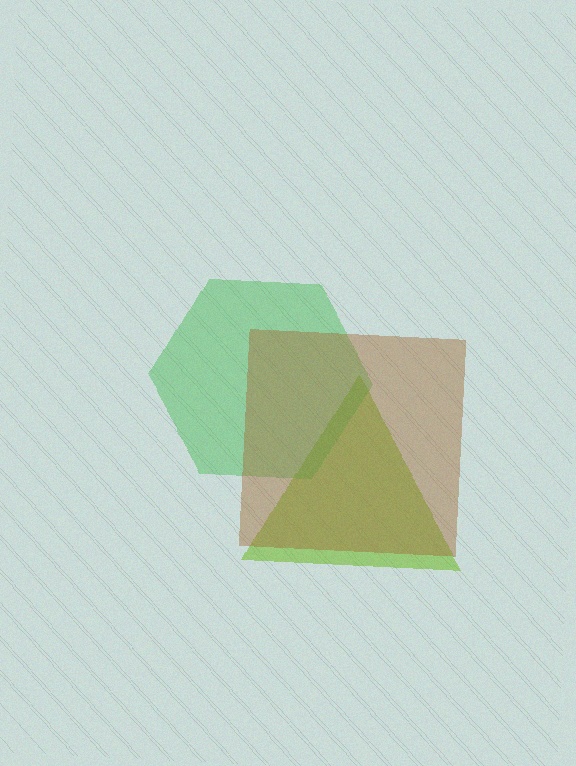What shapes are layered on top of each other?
The layered shapes are: a lime triangle, a green hexagon, a brown square.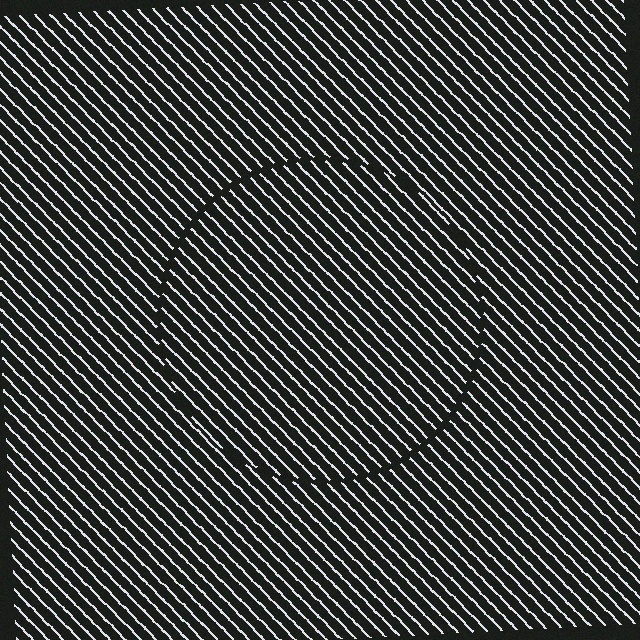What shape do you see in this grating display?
An illusory circle. The interior of the shape contains the same grating, shifted by half a period — the contour is defined by the phase discontinuity where line-ends from the inner and outer gratings abut.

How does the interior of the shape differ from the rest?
The interior of the shape contains the same grating, shifted by half a period — the contour is defined by the phase discontinuity where line-ends from the inner and outer gratings abut.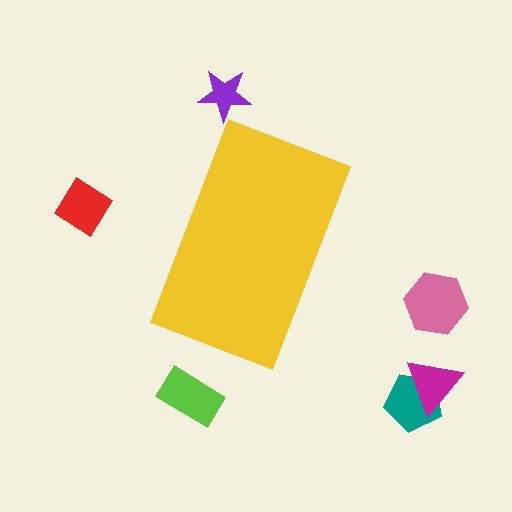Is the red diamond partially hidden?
No, the red diamond is fully visible.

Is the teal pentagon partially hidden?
No, the teal pentagon is fully visible.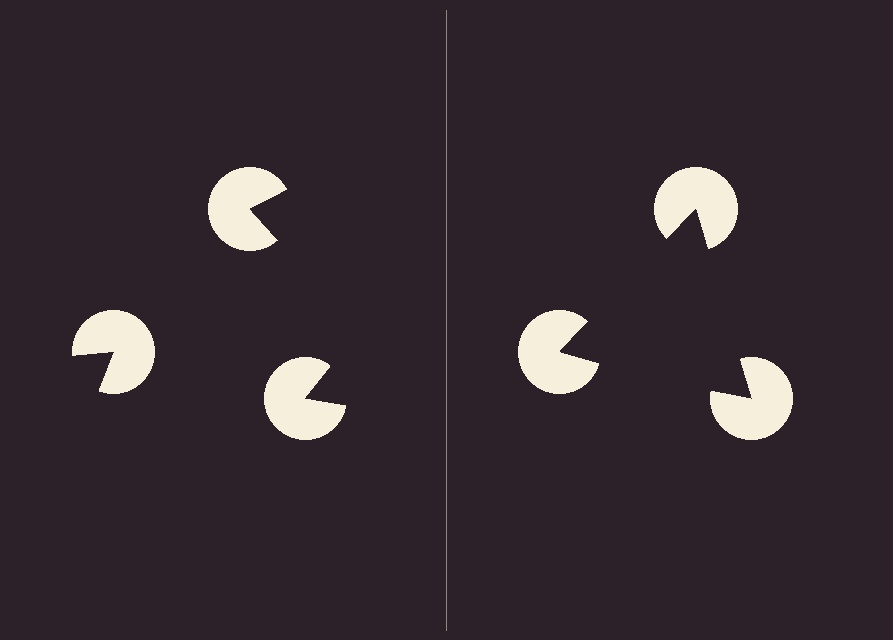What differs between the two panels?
The pac-man discs are positioned identically on both sides; only the wedge orientations differ. On the right they align to a triangle; on the left they are misaligned.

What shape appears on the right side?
An illusory triangle.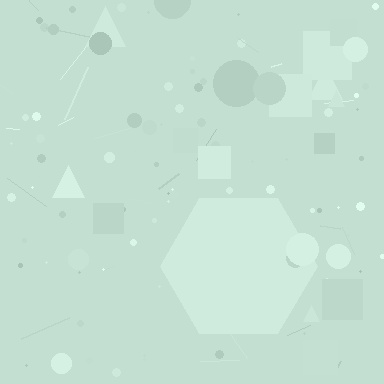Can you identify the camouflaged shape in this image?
The camouflaged shape is a hexagon.